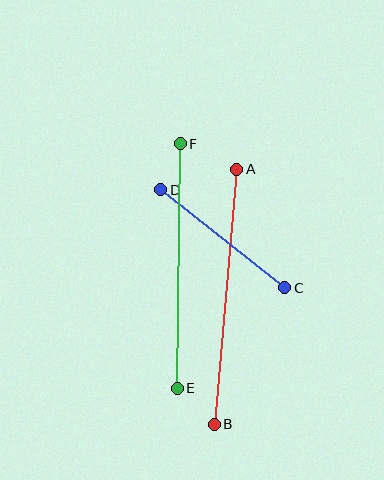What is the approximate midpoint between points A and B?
The midpoint is at approximately (225, 297) pixels.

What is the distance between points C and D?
The distance is approximately 158 pixels.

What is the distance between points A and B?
The distance is approximately 256 pixels.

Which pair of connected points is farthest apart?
Points A and B are farthest apart.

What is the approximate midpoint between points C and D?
The midpoint is at approximately (223, 239) pixels.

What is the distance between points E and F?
The distance is approximately 244 pixels.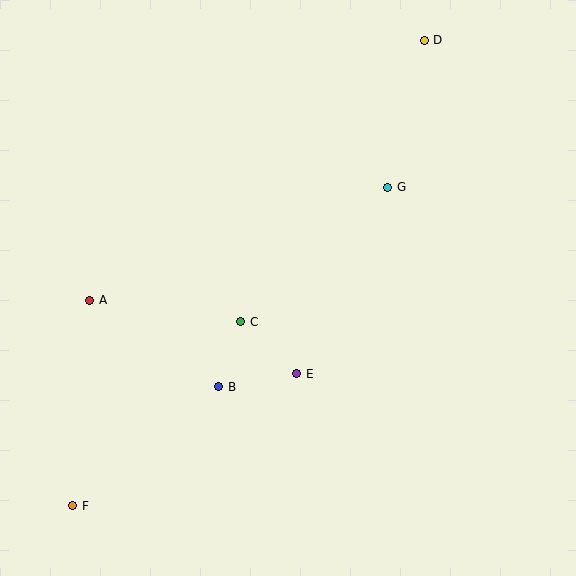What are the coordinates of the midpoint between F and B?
The midpoint between F and B is at (146, 446).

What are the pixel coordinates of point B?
Point B is at (219, 387).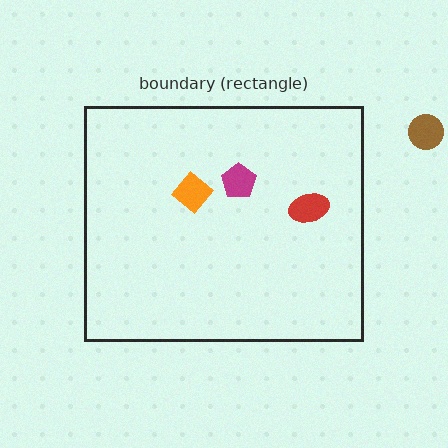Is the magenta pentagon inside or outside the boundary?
Inside.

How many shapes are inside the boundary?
3 inside, 1 outside.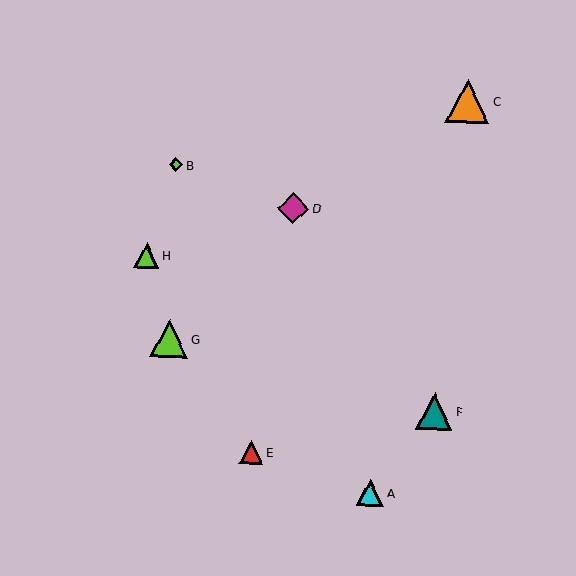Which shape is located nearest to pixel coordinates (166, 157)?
The lime diamond (labeled B) at (176, 165) is nearest to that location.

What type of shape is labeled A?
Shape A is a cyan triangle.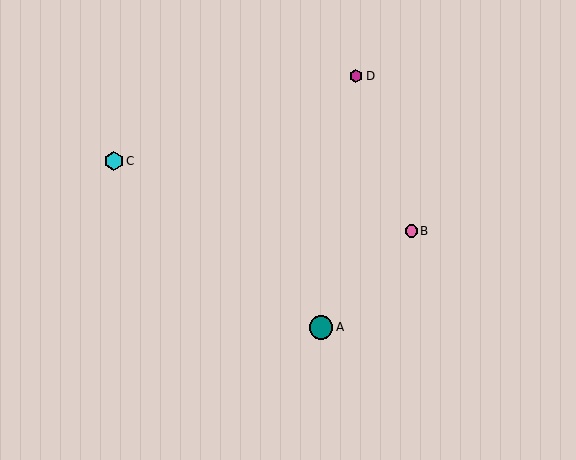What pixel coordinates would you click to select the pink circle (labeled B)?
Click at (411, 231) to select the pink circle B.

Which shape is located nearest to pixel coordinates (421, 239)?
The pink circle (labeled B) at (411, 231) is nearest to that location.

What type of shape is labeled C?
Shape C is a cyan hexagon.